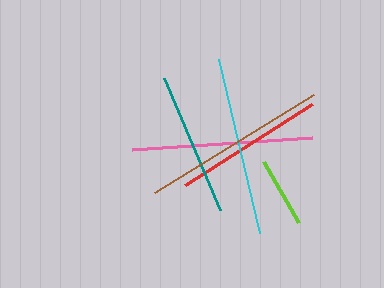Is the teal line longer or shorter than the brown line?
The brown line is longer than the teal line.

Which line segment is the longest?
The brown line is the longest at approximately 187 pixels.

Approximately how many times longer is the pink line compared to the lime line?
The pink line is approximately 2.5 times the length of the lime line.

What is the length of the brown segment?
The brown segment is approximately 187 pixels long.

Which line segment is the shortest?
The lime line is the shortest at approximately 71 pixels.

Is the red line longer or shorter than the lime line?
The red line is longer than the lime line.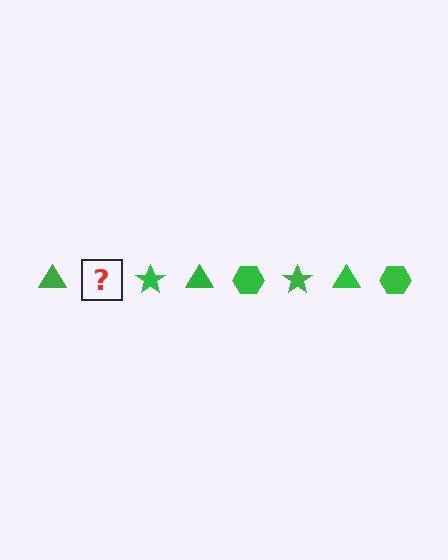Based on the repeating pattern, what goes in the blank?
The blank should be a green hexagon.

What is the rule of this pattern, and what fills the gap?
The rule is that the pattern cycles through triangle, hexagon, star shapes in green. The gap should be filled with a green hexagon.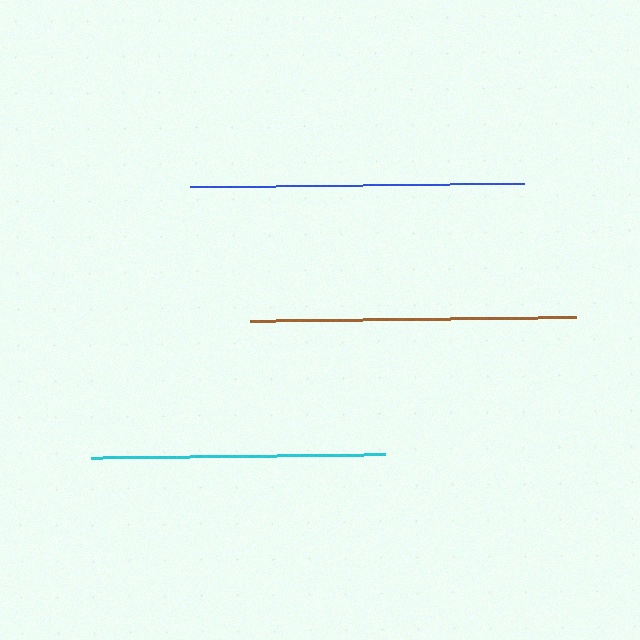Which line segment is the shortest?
The cyan line is the shortest at approximately 295 pixels.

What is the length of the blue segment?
The blue segment is approximately 334 pixels long.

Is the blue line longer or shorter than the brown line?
The blue line is longer than the brown line.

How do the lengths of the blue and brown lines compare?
The blue and brown lines are approximately the same length.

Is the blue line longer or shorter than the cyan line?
The blue line is longer than the cyan line.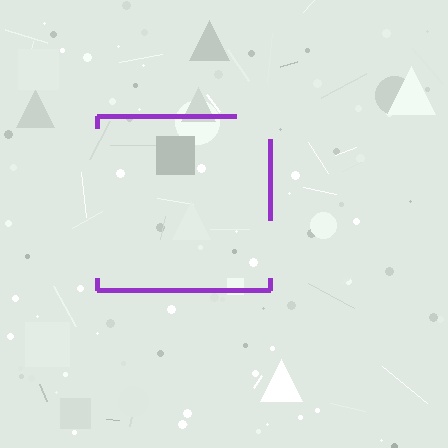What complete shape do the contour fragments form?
The contour fragments form a square.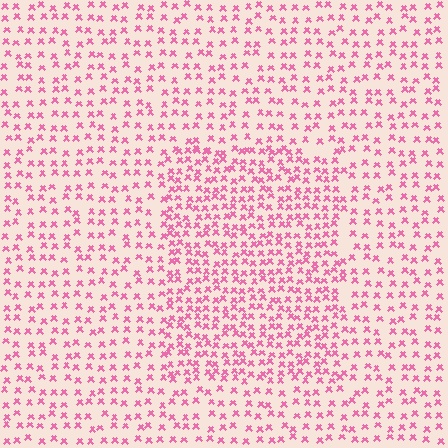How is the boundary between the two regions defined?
The boundary is defined by a change in element density (approximately 1.7x ratio). All elements are the same color, size, and shape.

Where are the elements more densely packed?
The elements are more densely packed inside the rectangle boundary.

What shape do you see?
I see a rectangle.